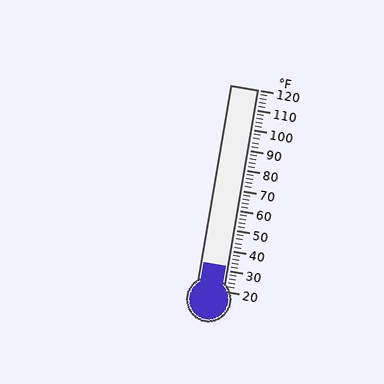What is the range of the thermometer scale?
The thermometer scale ranges from 20°F to 120°F.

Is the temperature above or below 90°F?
The temperature is below 90°F.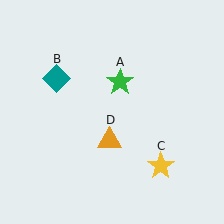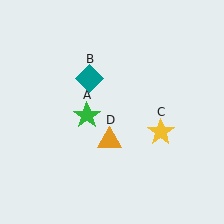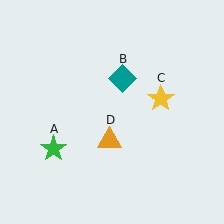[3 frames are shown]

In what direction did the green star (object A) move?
The green star (object A) moved down and to the left.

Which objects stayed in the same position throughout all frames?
Orange triangle (object D) remained stationary.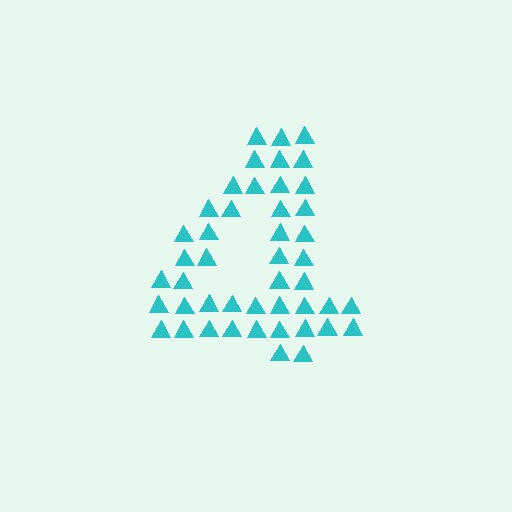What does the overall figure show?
The overall figure shows the digit 4.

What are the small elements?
The small elements are triangles.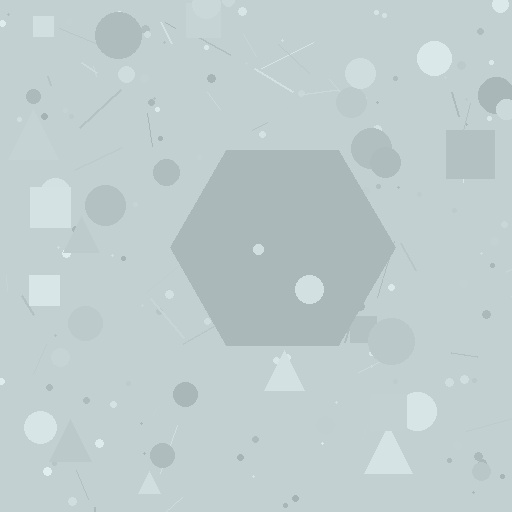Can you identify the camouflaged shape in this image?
The camouflaged shape is a hexagon.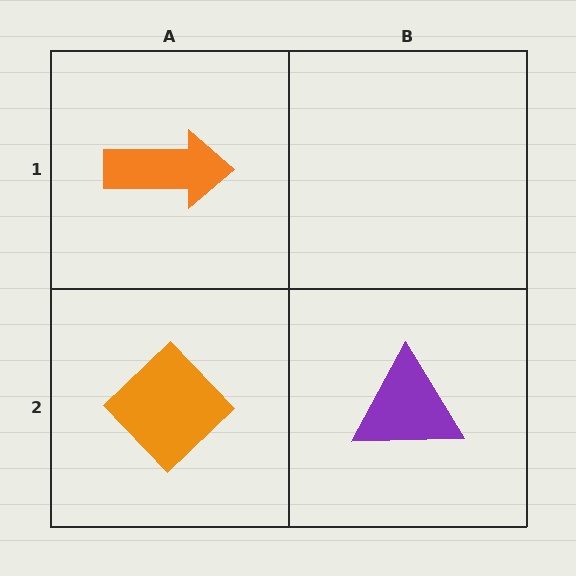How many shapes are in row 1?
1 shape.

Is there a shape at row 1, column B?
No, that cell is empty.